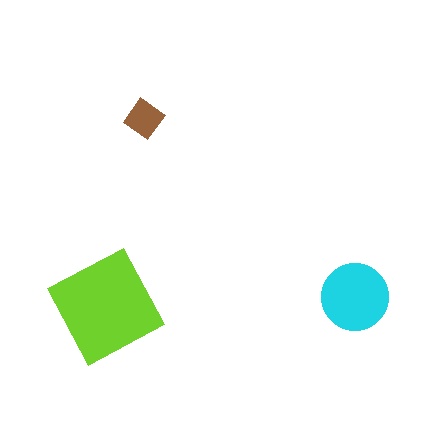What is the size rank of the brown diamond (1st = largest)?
3rd.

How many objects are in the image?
There are 3 objects in the image.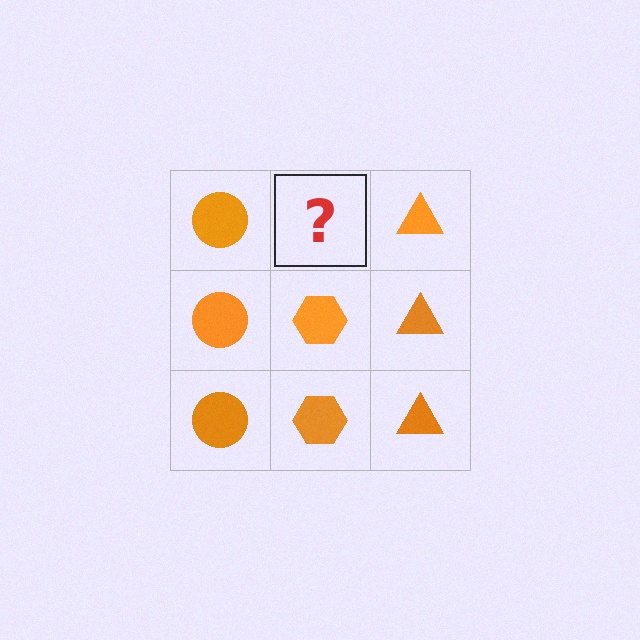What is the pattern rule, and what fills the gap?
The rule is that each column has a consistent shape. The gap should be filled with an orange hexagon.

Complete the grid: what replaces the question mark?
The question mark should be replaced with an orange hexagon.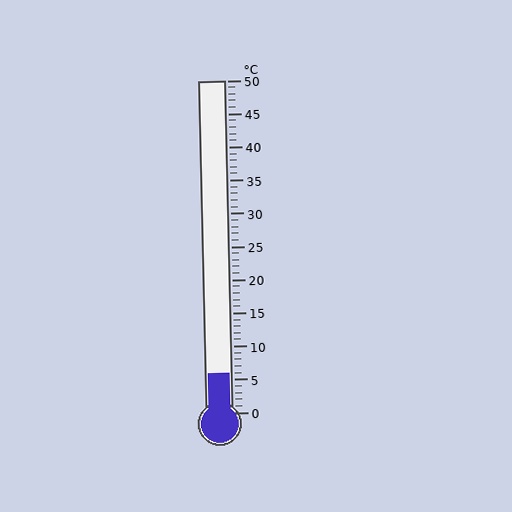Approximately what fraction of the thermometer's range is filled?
The thermometer is filled to approximately 10% of its range.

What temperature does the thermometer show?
The thermometer shows approximately 6°C.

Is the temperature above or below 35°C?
The temperature is below 35°C.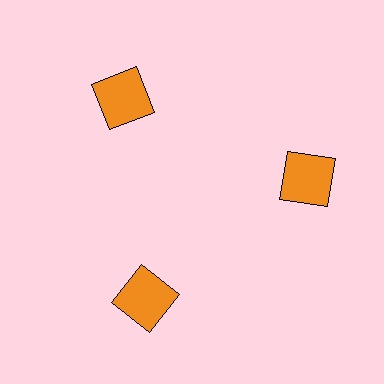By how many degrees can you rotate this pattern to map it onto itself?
The pattern maps onto itself every 120 degrees of rotation.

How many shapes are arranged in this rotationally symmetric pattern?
There are 3 shapes, arranged in 3 groups of 1.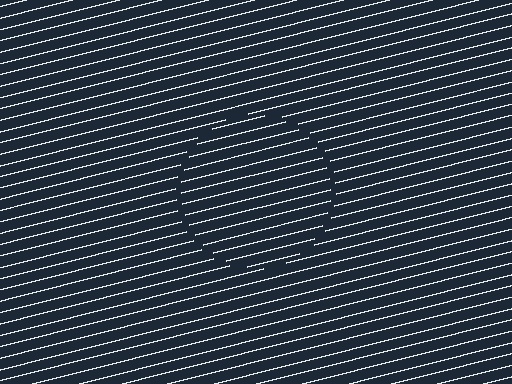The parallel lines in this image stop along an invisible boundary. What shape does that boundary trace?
An illusory circle. The interior of the shape contains the same grating, shifted by half a period — the contour is defined by the phase discontinuity where line-ends from the inner and outer gratings abut.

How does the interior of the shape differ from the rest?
The interior of the shape contains the same grating, shifted by half a period — the contour is defined by the phase discontinuity where line-ends from the inner and outer gratings abut.